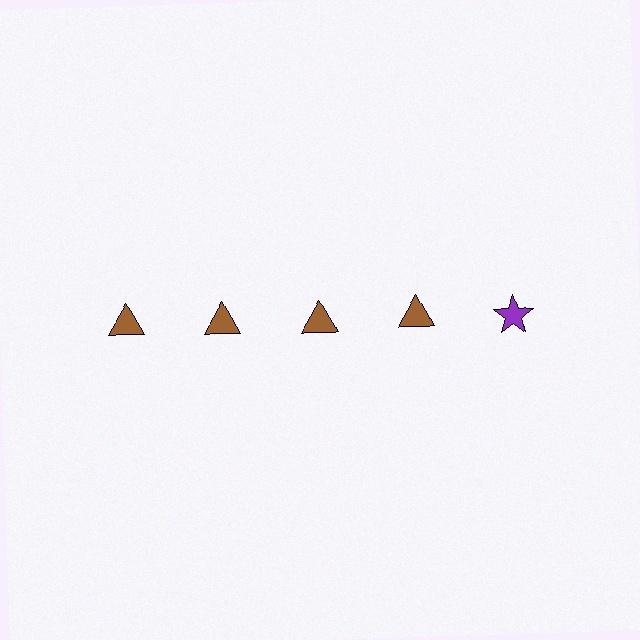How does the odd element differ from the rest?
It differs in both color (purple instead of brown) and shape (star instead of triangle).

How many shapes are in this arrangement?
There are 5 shapes arranged in a grid pattern.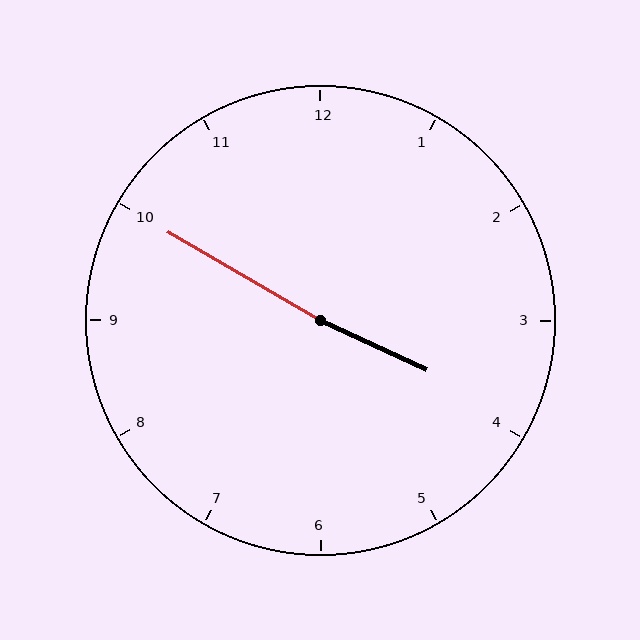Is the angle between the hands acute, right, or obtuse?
It is obtuse.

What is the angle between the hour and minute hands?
Approximately 175 degrees.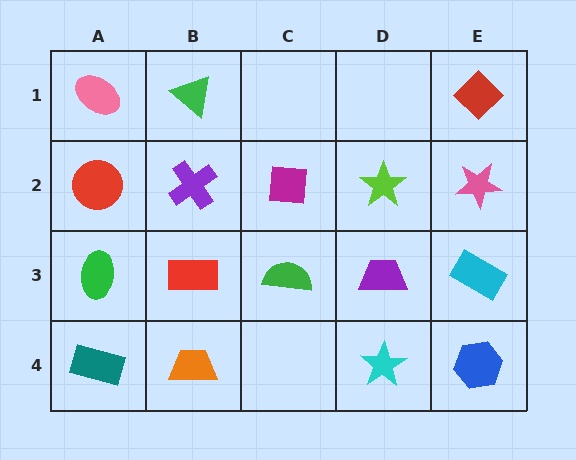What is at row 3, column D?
A purple trapezoid.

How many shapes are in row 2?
5 shapes.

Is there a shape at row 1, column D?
No, that cell is empty.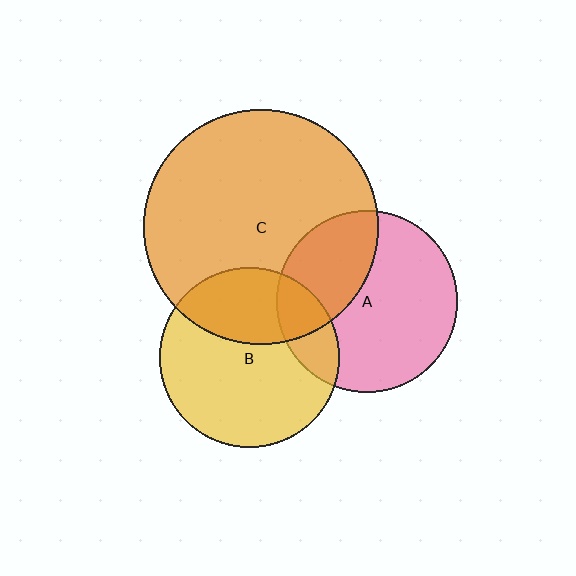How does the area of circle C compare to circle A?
Approximately 1.7 times.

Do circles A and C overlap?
Yes.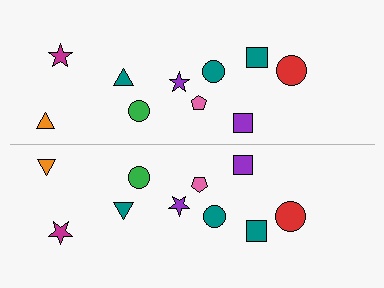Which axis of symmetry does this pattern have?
The pattern has a horizontal axis of symmetry running through the center of the image.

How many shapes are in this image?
There are 20 shapes in this image.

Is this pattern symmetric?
Yes, this pattern has bilateral (reflection) symmetry.